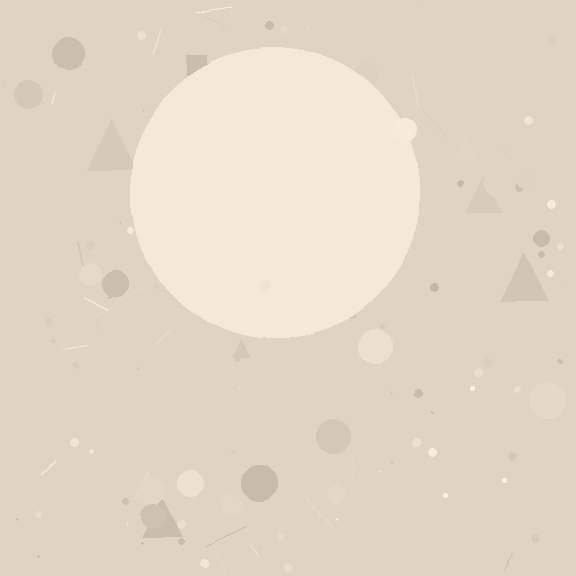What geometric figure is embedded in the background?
A circle is embedded in the background.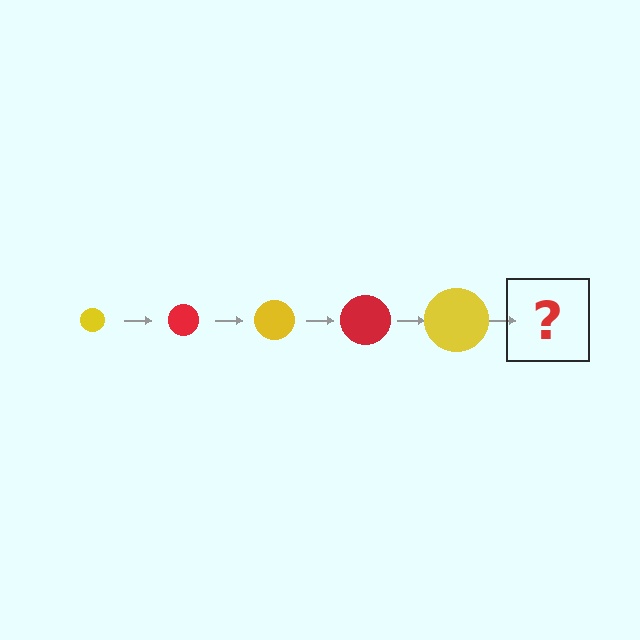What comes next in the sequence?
The next element should be a red circle, larger than the previous one.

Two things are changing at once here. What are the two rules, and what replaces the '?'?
The two rules are that the circle grows larger each step and the color cycles through yellow and red. The '?' should be a red circle, larger than the previous one.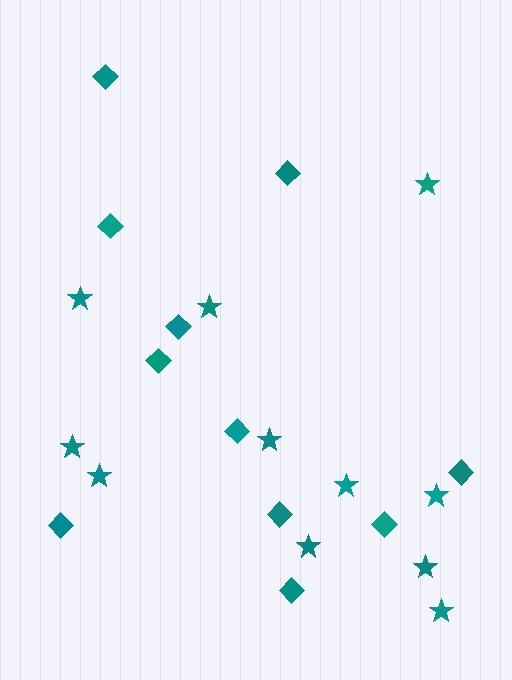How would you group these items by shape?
There are 2 groups: one group of diamonds (11) and one group of stars (11).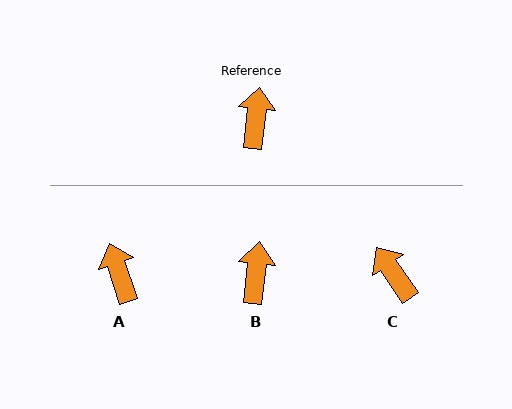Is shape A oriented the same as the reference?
No, it is off by about 25 degrees.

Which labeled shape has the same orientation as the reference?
B.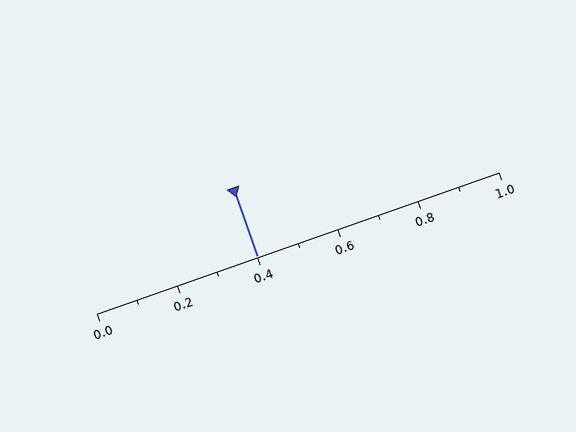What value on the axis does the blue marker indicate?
The marker indicates approximately 0.4.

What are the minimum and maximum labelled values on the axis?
The axis runs from 0.0 to 1.0.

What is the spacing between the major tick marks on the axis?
The major ticks are spaced 0.2 apart.